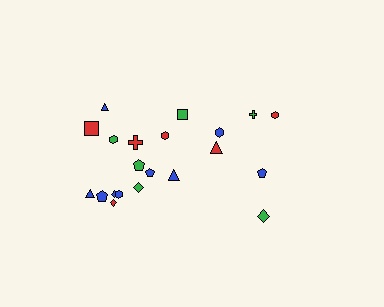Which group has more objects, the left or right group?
The left group.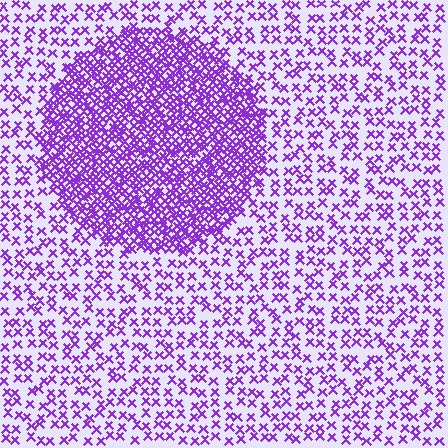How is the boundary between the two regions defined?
The boundary is defined by a change in element density (approximately 2.6x ratio). All elements are the same color, size, and shape.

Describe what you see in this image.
The image contains small purple elements arranged at two different densities. A circle-shaped region is visible where the elements are more densely packed than the surrounding area.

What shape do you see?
I see a circle.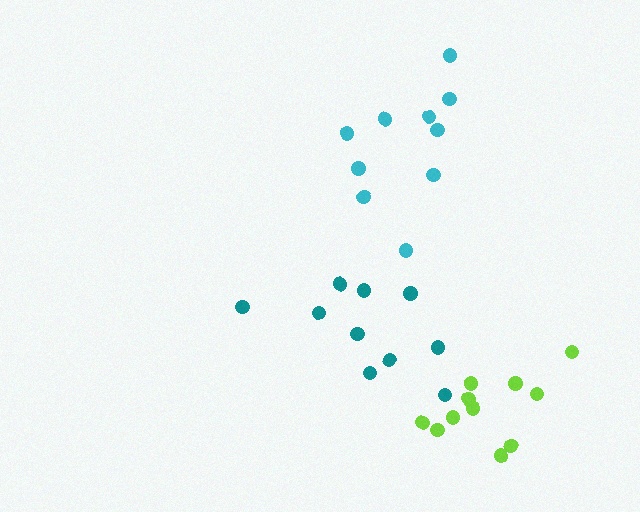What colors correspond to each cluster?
The clusters are colored: lime, teal, cyan.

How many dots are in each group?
Group 1: 11 dots, Group 2: 10 dots, Group 3: 10 dots (31 total).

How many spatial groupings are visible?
There are 3 spatial groupings.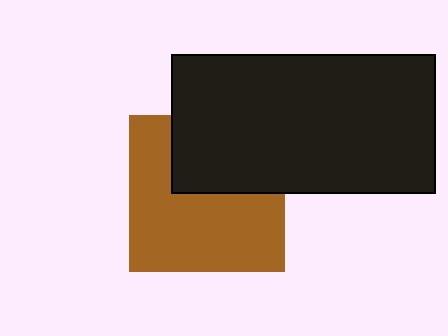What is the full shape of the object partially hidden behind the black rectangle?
The partially hidden object is a brown square.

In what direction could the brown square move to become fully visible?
The brown square could move down. That would shift it out from behind the black rectangle entirely.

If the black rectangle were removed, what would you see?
You would see the complete brown square.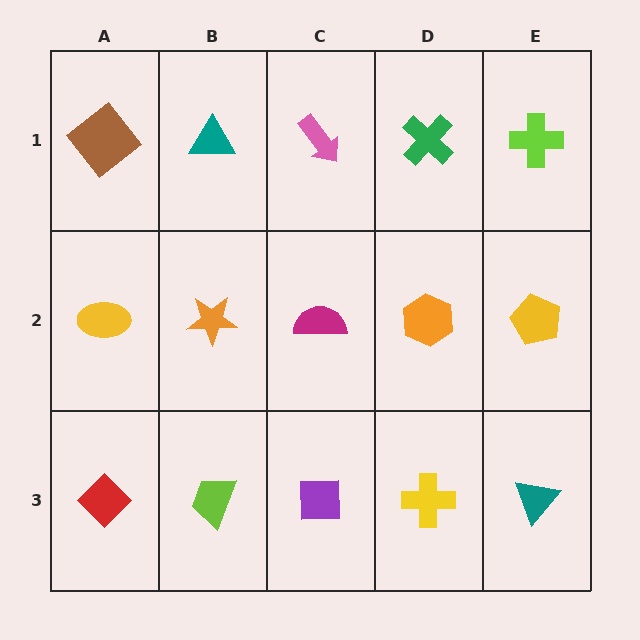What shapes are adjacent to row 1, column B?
An orange star (row 2, column B), a brown diamond (row 1, column A), a pink arrow (row 1, column C).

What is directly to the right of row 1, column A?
A teal triangle.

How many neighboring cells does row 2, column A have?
3.